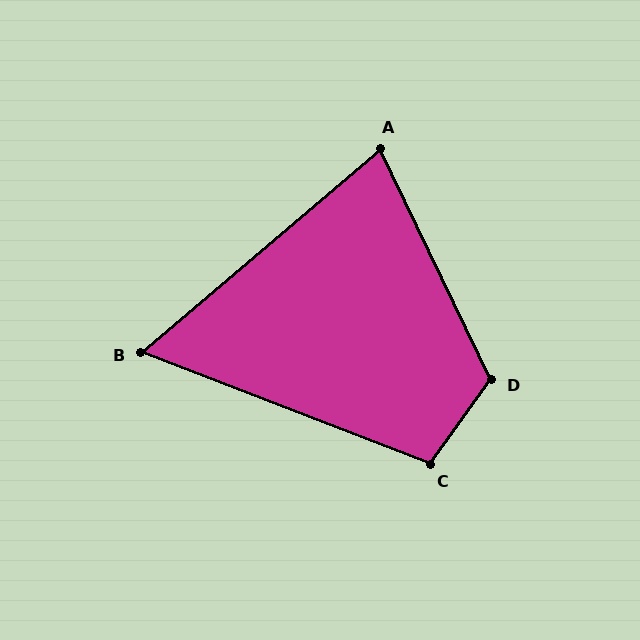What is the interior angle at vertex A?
Approximately 75 degrees (acute).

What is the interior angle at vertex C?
Approximately 105 degrees (obtuse).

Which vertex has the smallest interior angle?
B, at approximately 62 degrees.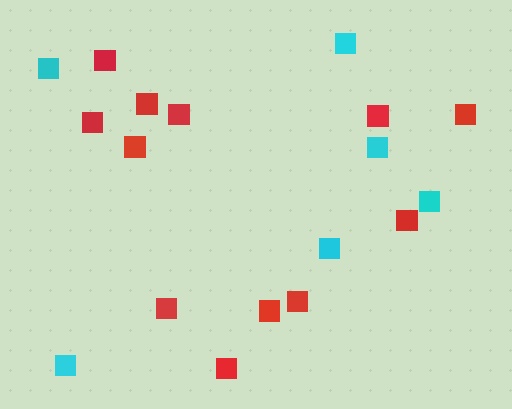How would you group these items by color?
There are 2 groups: one group of red squares (12) and one group of cyan squares (6).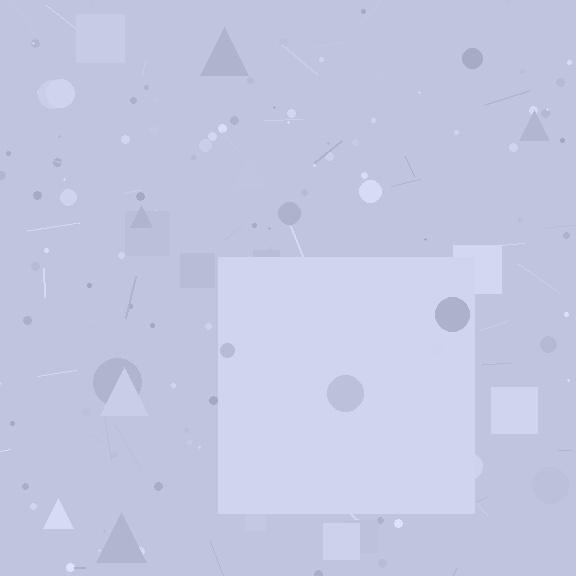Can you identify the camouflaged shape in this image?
The camouflaged shape is a square.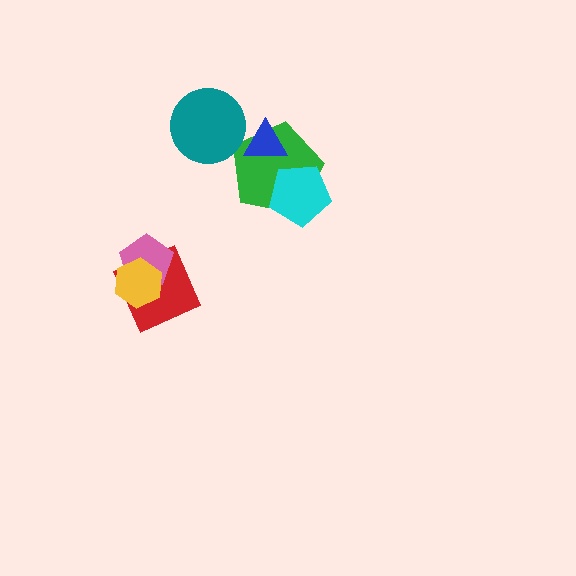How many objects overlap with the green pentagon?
2 objects overlap with the green pentagon.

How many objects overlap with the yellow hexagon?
2 objects overlap with the yellow hexagon.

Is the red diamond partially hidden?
Yes, it is partially covered by another shape.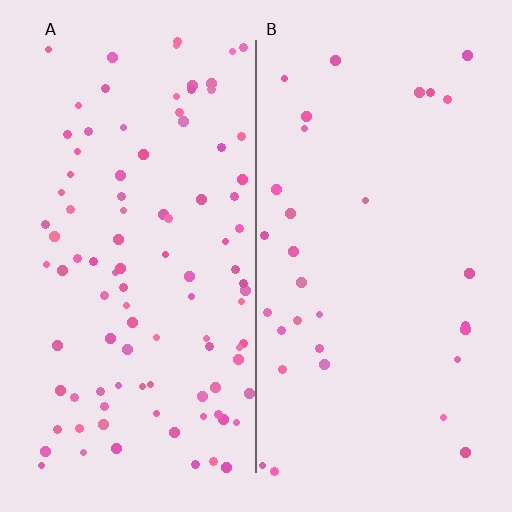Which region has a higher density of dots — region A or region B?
A (the left).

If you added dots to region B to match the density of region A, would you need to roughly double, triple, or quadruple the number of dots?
Approximately triple.